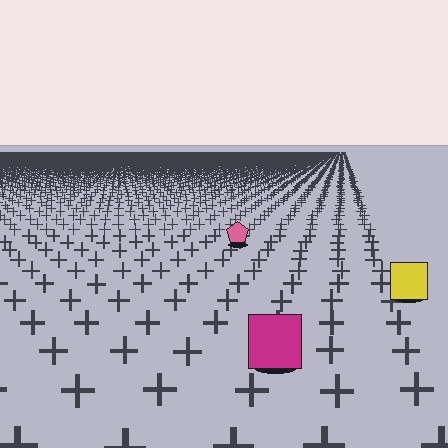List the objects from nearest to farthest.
From nearest to farthest: the magenta square, the yellow square, the pink pentagon.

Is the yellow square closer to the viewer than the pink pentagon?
Yes. The yellow square is closer — you can tell from the texture gradient: the ground texture is coarser near it.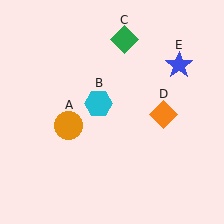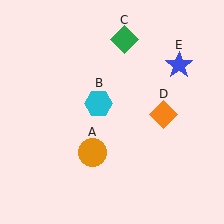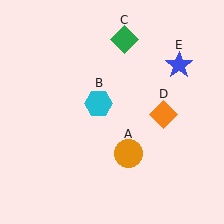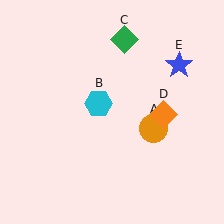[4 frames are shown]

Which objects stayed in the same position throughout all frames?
Cyan hexagon (object B) and green diamond (object C) and orange diamond (object D) and blue star (object E) remained stationary.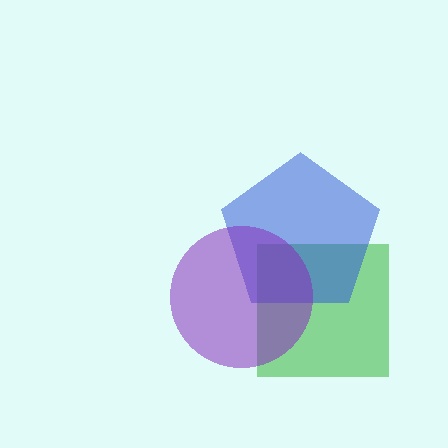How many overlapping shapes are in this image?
There are 3 overlapping shapes in the image.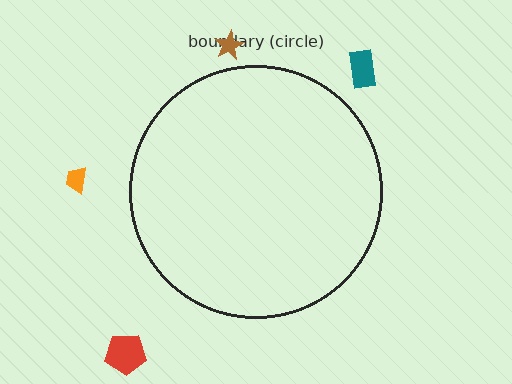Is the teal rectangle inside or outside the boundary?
Outside.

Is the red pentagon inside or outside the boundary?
Outside.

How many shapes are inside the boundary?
0 inside, 4 outside.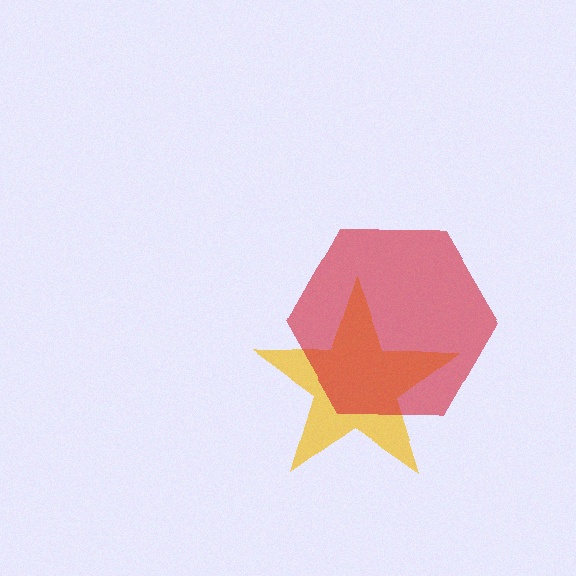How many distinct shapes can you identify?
There are 2 distinct shapes: a yellow star, a red hexagon.